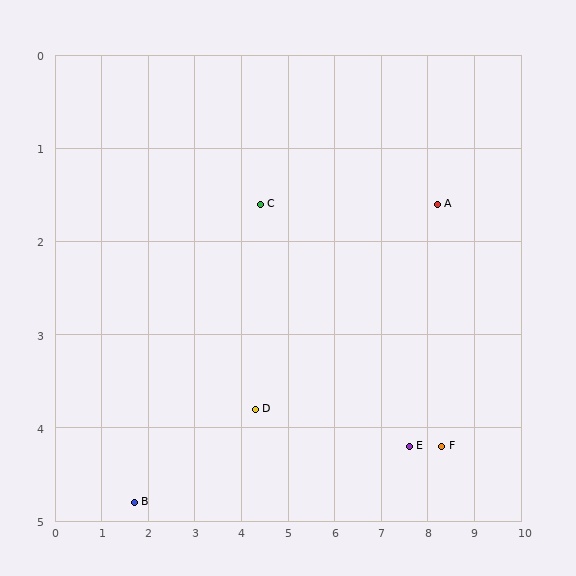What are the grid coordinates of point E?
Point E is at approximately (7.6, 4.2).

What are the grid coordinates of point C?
Point C is at approximately (4.4, 1.6).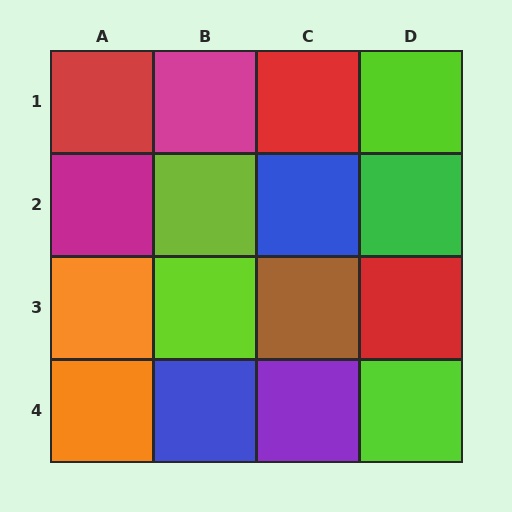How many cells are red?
3 cells are red.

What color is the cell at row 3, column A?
Orange.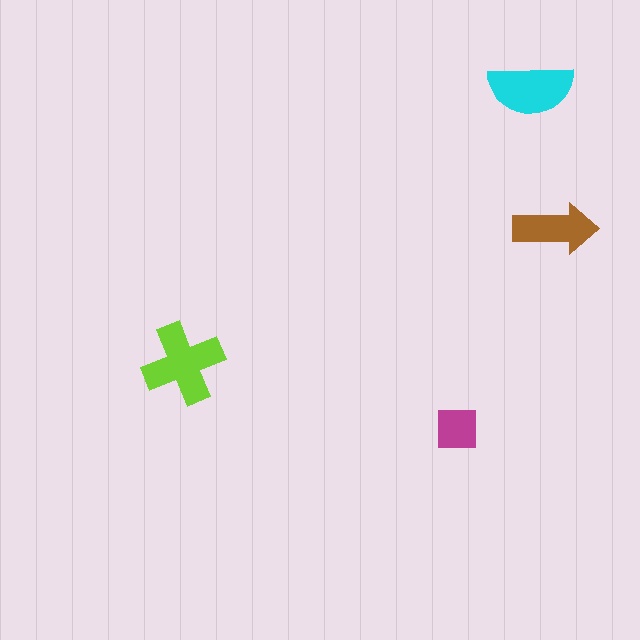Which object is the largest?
The lime cross.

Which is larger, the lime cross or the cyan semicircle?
The lime cross.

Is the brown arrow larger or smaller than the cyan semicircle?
Smaller.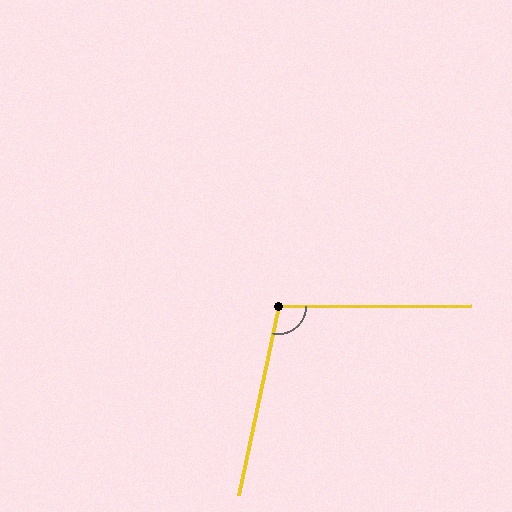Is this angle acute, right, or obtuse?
It is obtuse.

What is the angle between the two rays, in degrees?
Approximately 102 degrees.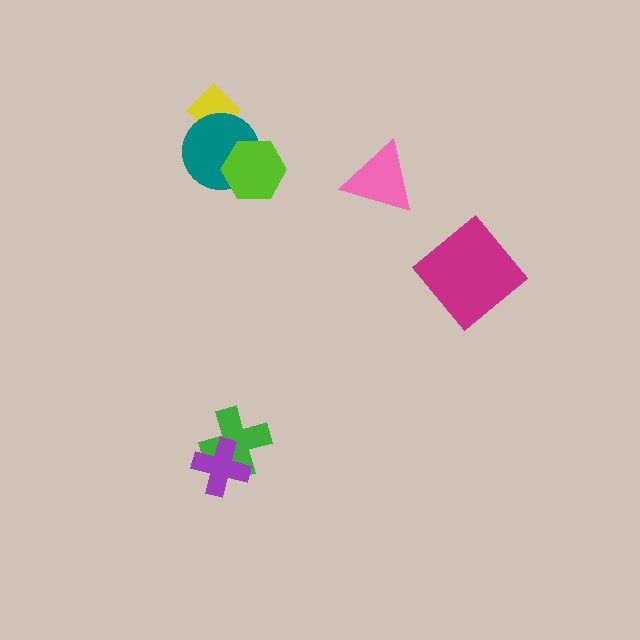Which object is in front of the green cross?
The purple cross is in front of the green cross.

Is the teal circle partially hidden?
Yes, it is partially covered by another shape.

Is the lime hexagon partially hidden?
No, no other shape covers it.